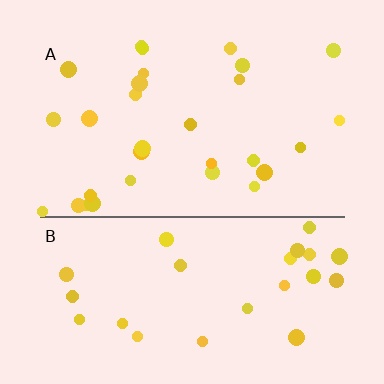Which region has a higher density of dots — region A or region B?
A (the top).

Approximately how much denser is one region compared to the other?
Approximately 1.1× — region A over region B.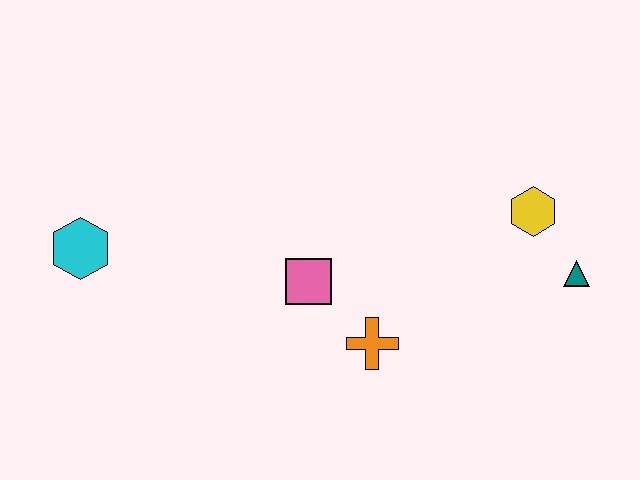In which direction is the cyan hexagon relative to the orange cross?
The cyan hexagon is to the left of the orange cross.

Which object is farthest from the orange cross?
The cyan hexagon is farthest from the orange cross.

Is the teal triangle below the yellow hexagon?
Yes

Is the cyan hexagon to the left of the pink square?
Yes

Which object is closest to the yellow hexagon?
The teal triangle is closest to the yellow hexagon.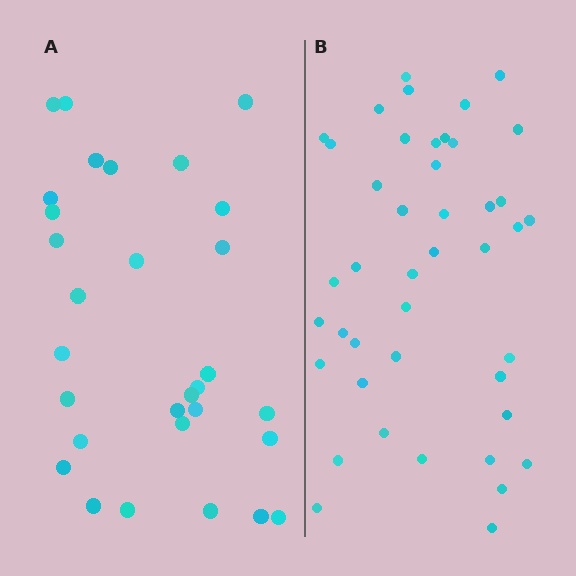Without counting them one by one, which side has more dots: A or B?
Region B (the right region) has more dots.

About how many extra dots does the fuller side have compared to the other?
Region B has approximately 15 more dots than region A.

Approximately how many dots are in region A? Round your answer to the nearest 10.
About 30 dots.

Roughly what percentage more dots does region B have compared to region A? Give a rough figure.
About 45% more.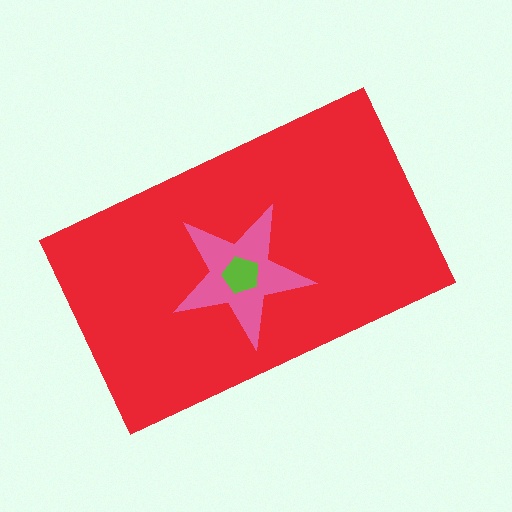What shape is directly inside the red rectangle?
The pink star.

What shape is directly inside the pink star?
The lime pentagon.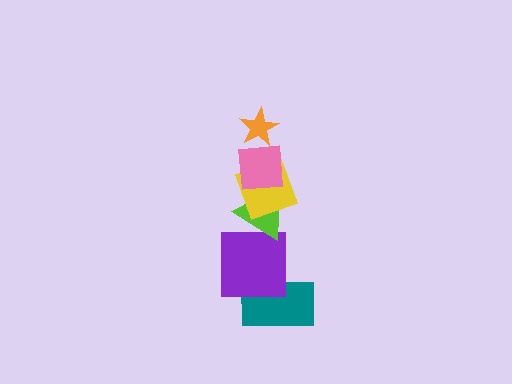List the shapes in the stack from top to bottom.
From top to bottom: the orange star, the pink square, the yellow square, the lime triangle, the purple square, the teal rectangle.